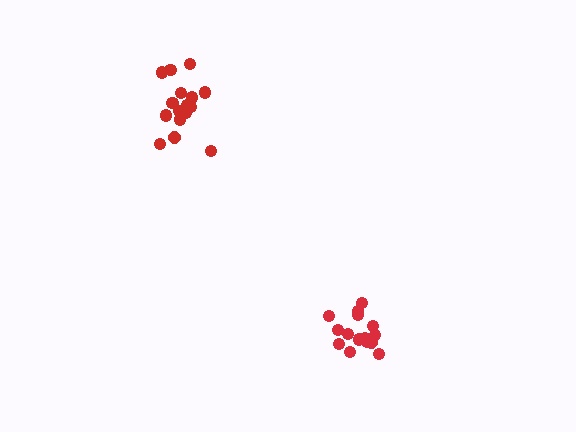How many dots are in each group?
Group 1: 16 dots, Group 2: 16 dots (32 total).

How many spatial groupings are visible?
There are 2 spatial groupings.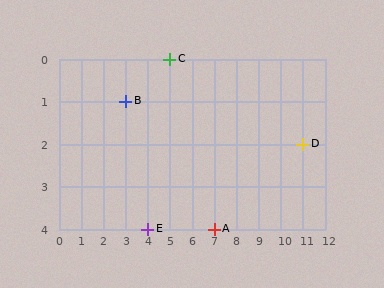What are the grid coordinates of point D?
Point D is at grid coordinates (11, 2).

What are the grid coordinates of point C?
Point C is at grid coordinates (5, 0).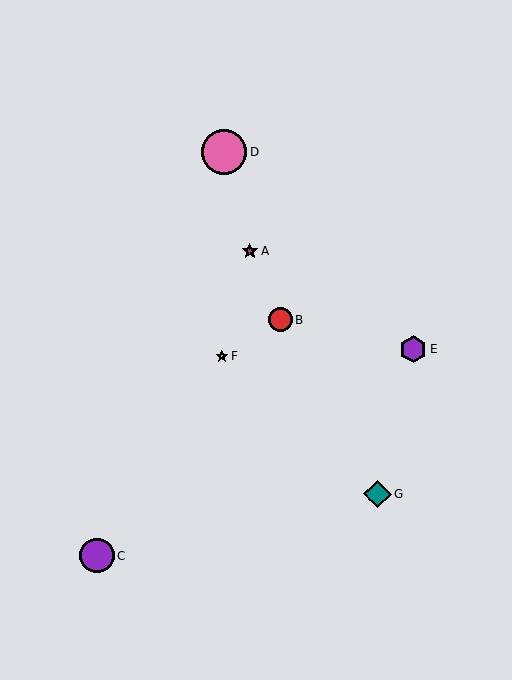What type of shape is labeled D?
Shape D is a pink circle.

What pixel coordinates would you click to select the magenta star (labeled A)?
Click at (250, 251) to select the magenta star A.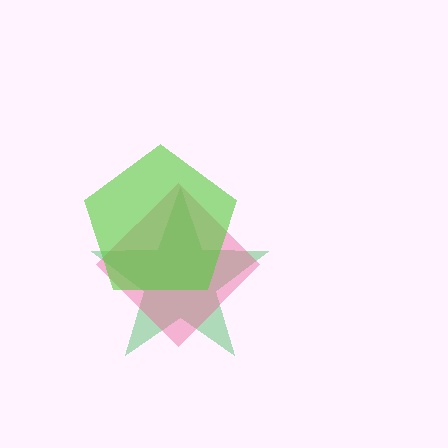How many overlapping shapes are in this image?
There are 3 overlapping shapes in the image.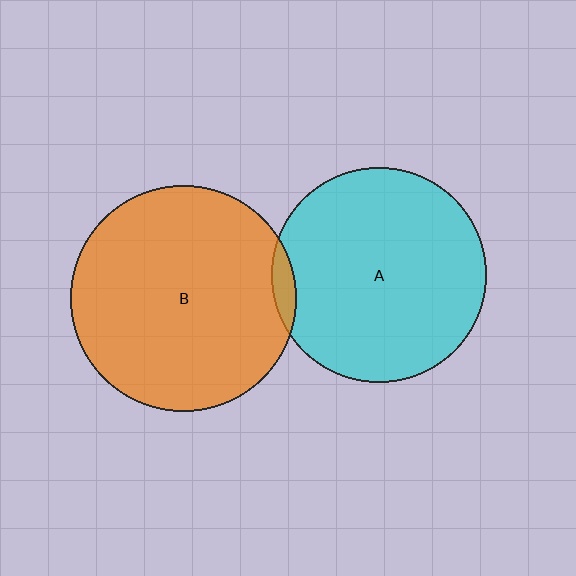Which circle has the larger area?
Circle B (orange).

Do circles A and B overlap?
Yes.